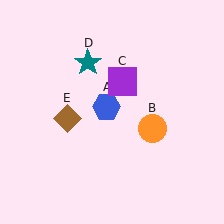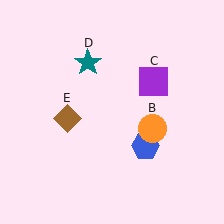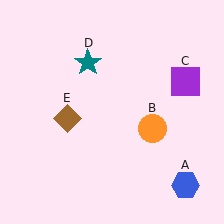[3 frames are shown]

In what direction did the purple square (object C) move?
The purple square (object C) moved right.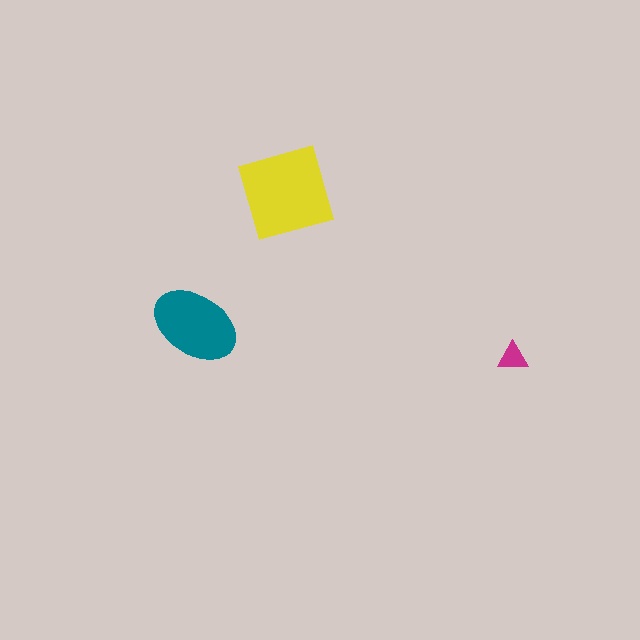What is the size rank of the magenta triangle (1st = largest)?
3rd.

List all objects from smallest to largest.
The magenta triangle, the teal ellipse, the yellow square.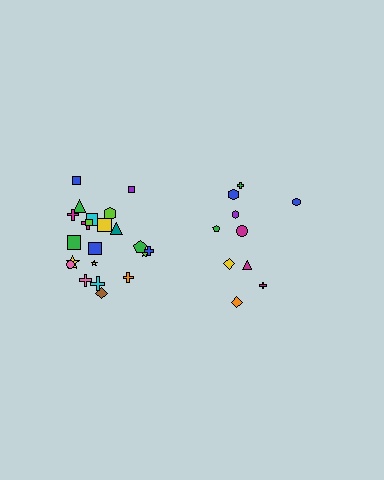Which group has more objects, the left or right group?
The left group.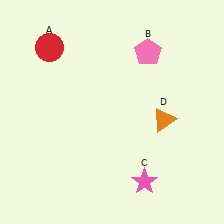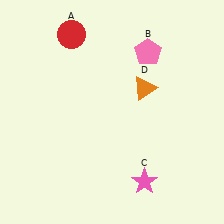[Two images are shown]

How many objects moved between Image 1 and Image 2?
2 objects moved between the two images.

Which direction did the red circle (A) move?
The red circle (A) moved right.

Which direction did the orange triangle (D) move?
The orange triangle (D) moved up.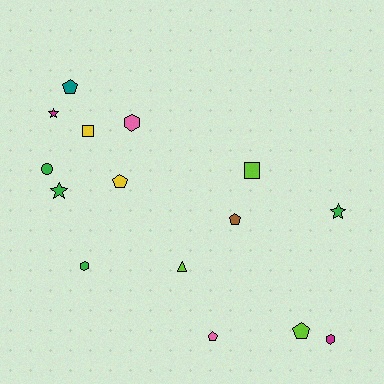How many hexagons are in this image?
There are 3 hexagons.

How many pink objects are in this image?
There are 2 pink objects.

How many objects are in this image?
There are 15 objects.